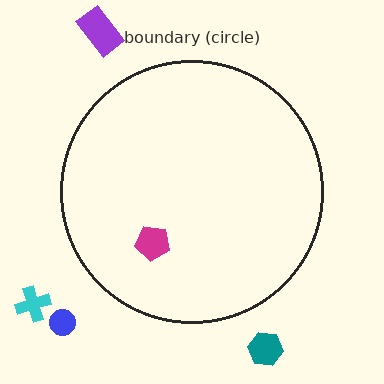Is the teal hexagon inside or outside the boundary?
Outside.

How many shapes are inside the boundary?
1 inside, 4 outside.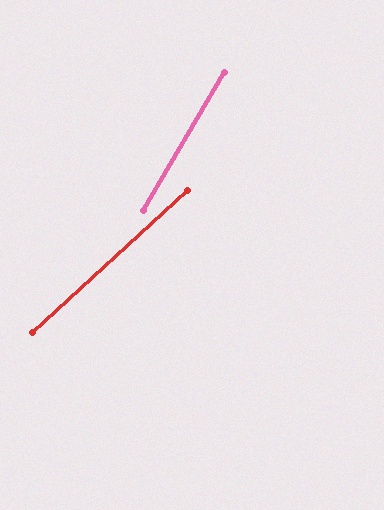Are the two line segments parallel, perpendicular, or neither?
Neither parallel nor perpendicular — they differ by about 17°.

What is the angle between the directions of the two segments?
Approximately 17 degrees.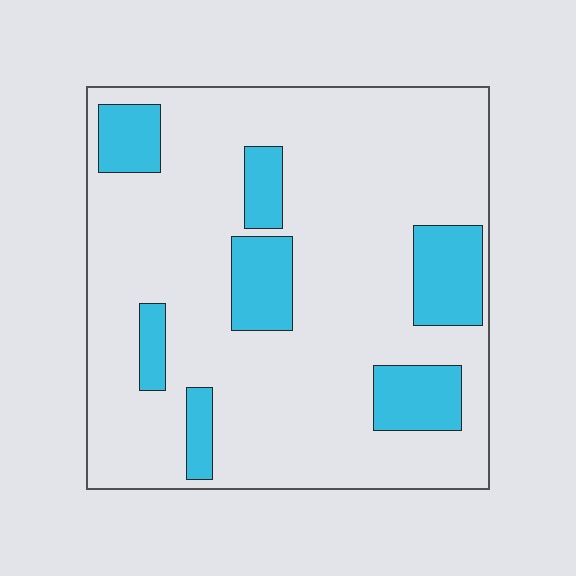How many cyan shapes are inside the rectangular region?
7.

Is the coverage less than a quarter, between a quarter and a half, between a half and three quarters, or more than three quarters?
Less than a quarter.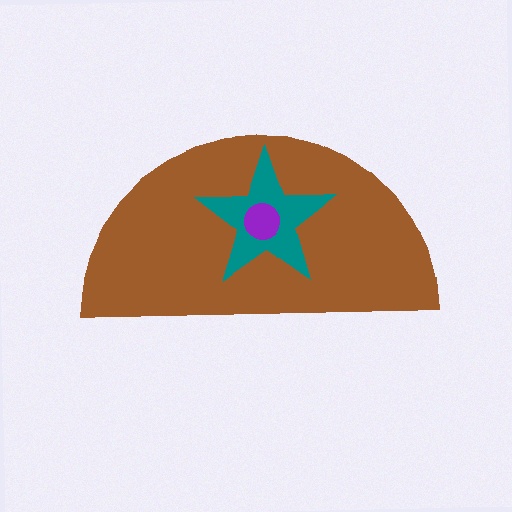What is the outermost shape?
The brown semicircle.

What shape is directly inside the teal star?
The purple circle.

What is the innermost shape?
The purple circle.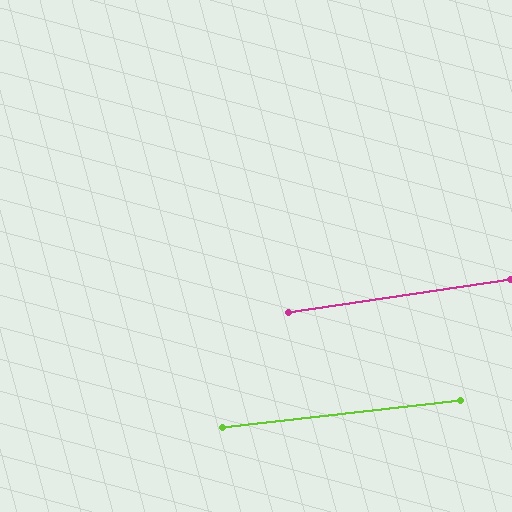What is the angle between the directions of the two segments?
Approximately 2 degrees.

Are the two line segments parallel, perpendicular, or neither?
Parallel — their directions differ by only 1.8°.